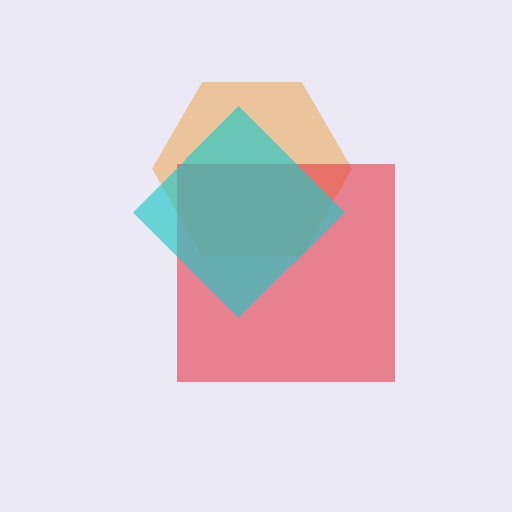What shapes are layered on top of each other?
The layered shapes are: an orange hexagon, a red square, a cyan diamond.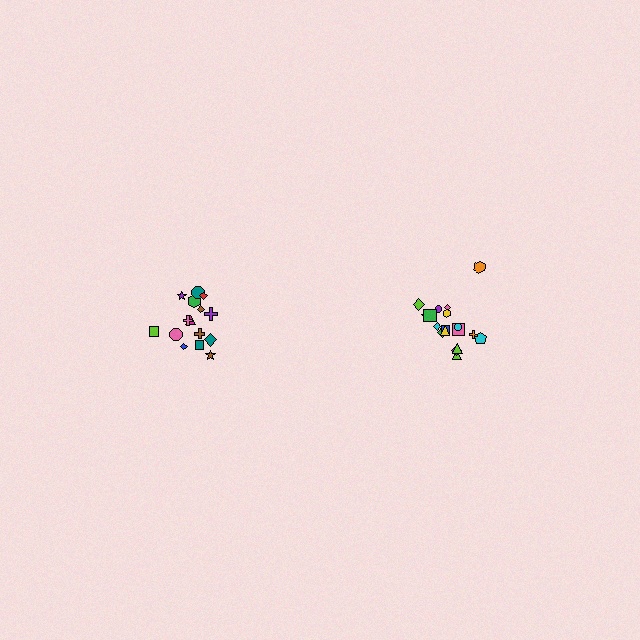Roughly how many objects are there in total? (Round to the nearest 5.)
Roughly 35 objects in total.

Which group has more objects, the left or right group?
The right group.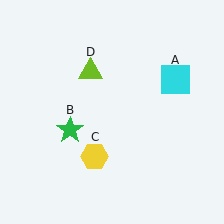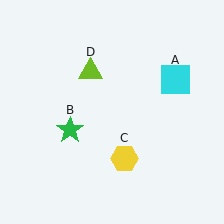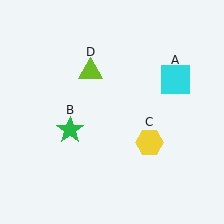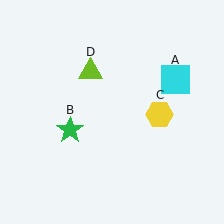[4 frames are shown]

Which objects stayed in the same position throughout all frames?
Cyan square (object A) and green star (object B) and lime triangle (object D) remained stationary.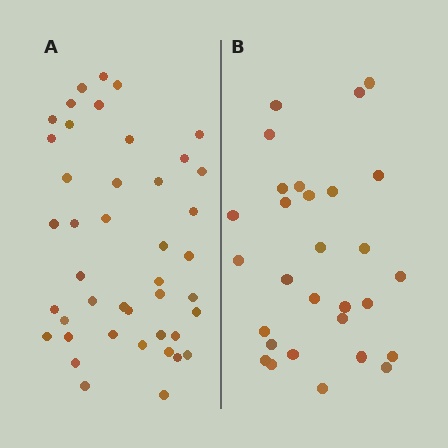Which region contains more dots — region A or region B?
Region A (the left region) has more dots.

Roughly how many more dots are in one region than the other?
Region A has approximately 15 more dots than region B.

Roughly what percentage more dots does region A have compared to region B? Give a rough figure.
About 50% more.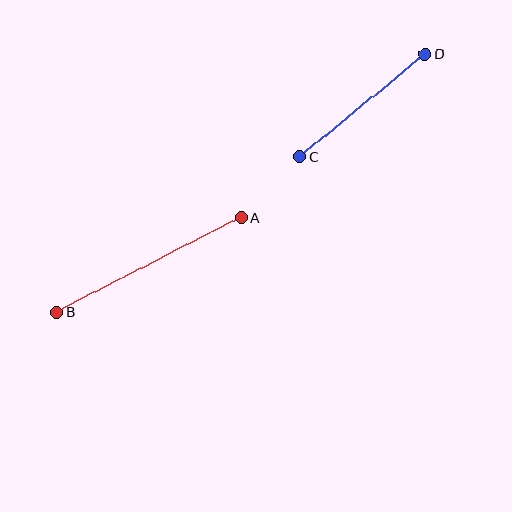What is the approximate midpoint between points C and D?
The midpoint is at approximately (362, 105) pixels.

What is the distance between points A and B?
The distance is approximately 208 pixels.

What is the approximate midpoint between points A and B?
The midpoint is at approximately (149, 265) pixels.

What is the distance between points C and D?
The distance is approximately 162 pixels.